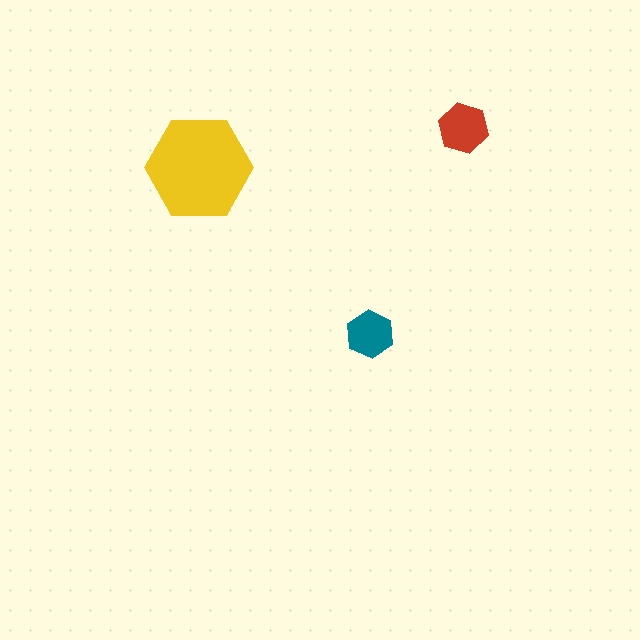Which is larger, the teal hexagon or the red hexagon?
The red one.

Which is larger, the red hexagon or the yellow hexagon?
The yellow one.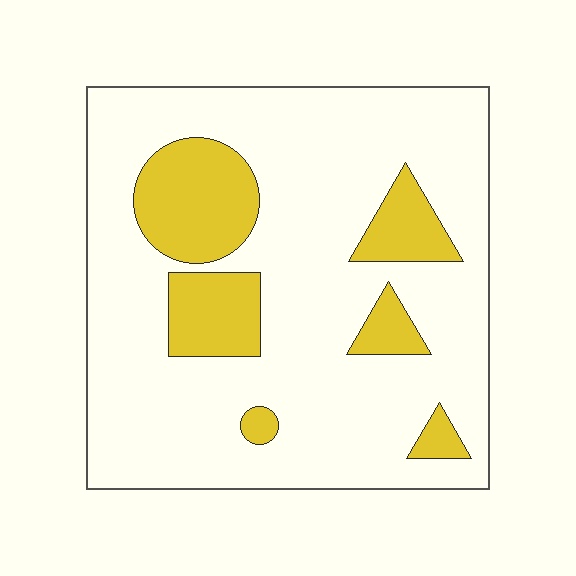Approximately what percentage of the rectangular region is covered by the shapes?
Approximately 20%.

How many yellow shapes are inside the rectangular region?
6.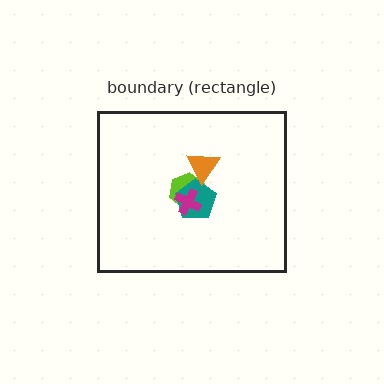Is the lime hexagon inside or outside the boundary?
Inside.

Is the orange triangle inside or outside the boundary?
Inside.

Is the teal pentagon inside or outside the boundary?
Inside.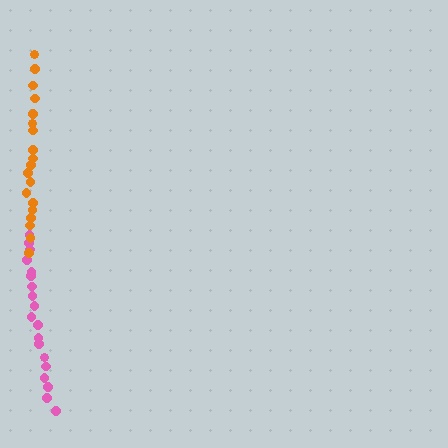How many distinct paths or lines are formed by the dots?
There are 2 distinct paths.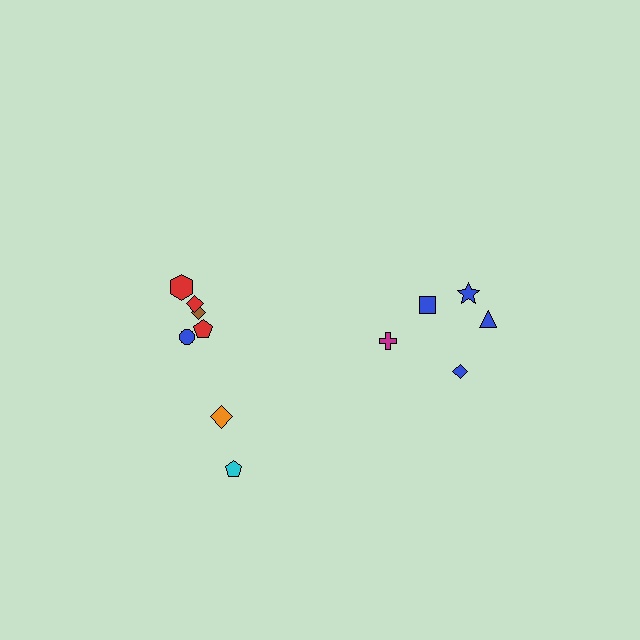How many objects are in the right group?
There are 5 objects.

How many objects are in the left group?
There are 7 objects.